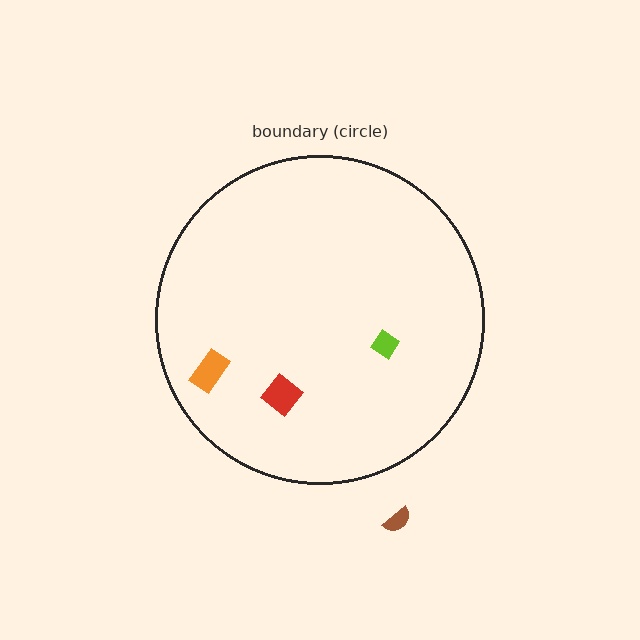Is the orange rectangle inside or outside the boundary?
Inside.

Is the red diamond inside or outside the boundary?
Inside.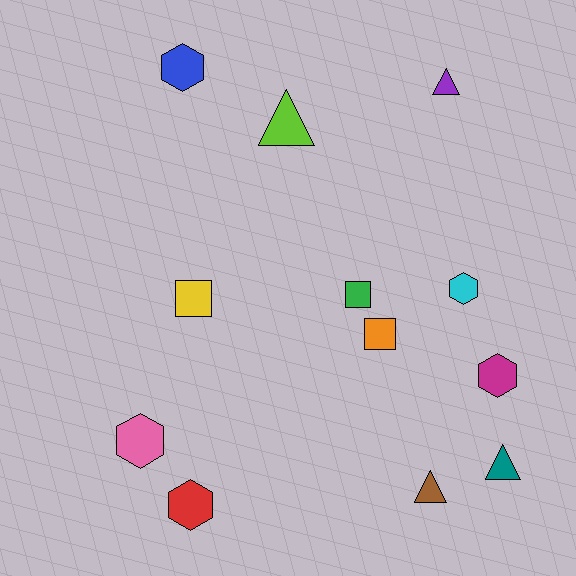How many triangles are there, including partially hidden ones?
There are 4 triangles.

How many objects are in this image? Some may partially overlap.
There are 12 objects.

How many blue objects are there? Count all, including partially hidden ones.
There is 1 blue object.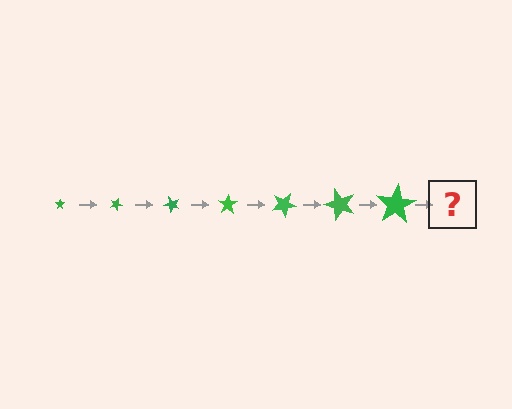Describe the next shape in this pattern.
It should be a star, larger than the previous one and rotated 175 degrees from the start.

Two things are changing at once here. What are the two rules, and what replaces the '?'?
The two rules are that the star grows larger each step and it rotates 25 degrees each step. The '?' should be a star, larger than the previous one and rotated 175 degrees from the start.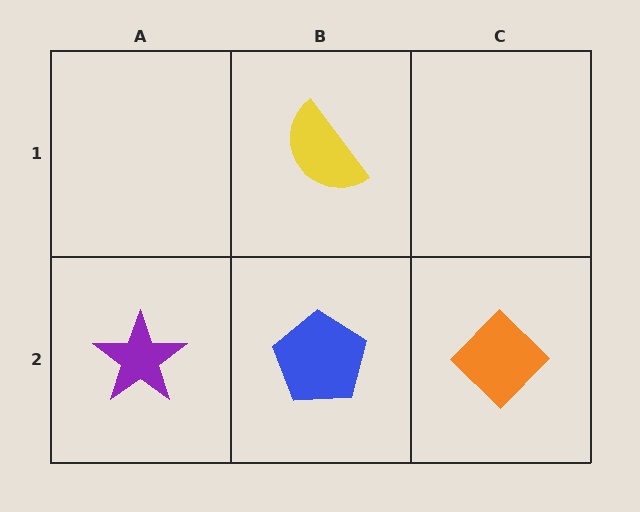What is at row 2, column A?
A purple star.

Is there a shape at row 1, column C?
No, that cell is empty.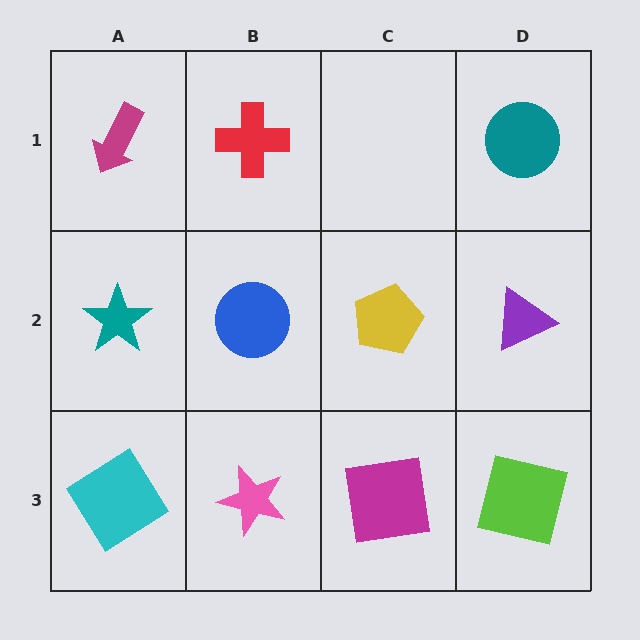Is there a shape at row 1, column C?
No, that cell is empty.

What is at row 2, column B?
A blue circle.